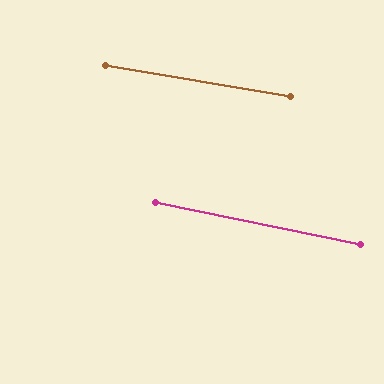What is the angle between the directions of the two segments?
Approximately 2 degrees.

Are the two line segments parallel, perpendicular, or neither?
Parallel — their directions differ by only 1.9°.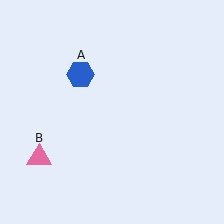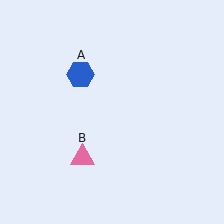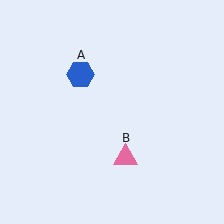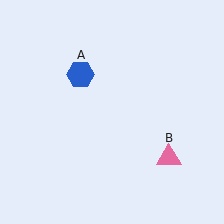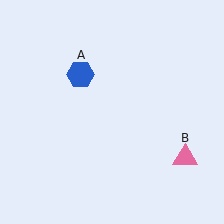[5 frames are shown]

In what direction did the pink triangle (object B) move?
The pink triangle (object B) moved right.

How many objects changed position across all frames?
1 object changed position: pink triangle (object B).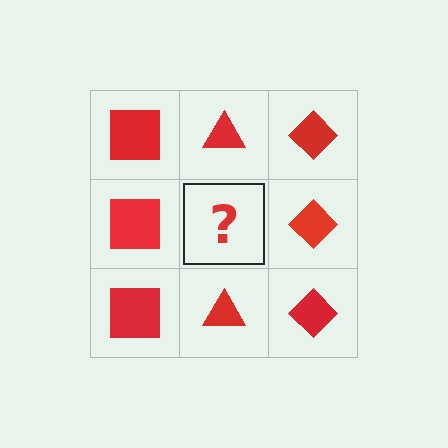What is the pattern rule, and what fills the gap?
The rule is that each column has a consistent shape. The gap should be filled with a red triangle.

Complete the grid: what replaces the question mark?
The question mark should be replaced with a red triangle.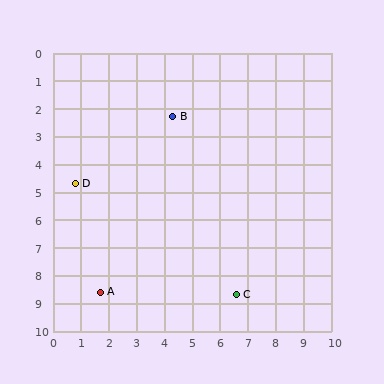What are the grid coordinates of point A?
Point A is at approximately (1.7, 8.6).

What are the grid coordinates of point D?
Point D is at approximately (0.8, 4.7).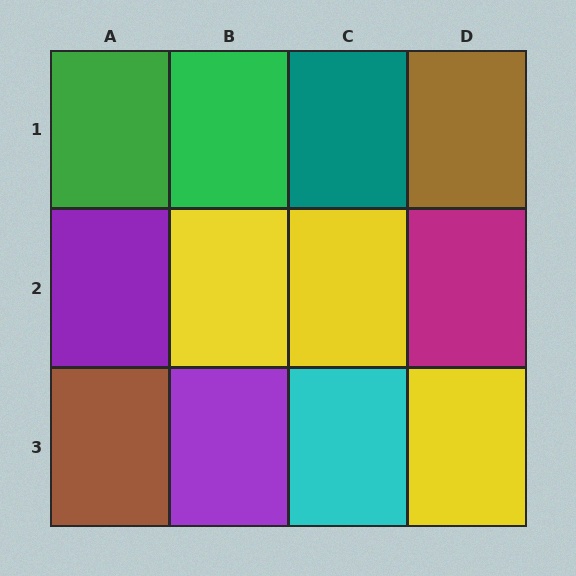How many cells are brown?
2 cells are brown.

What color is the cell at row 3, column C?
Cyan.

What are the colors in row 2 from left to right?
Purple, yellow, yellow, magenta.